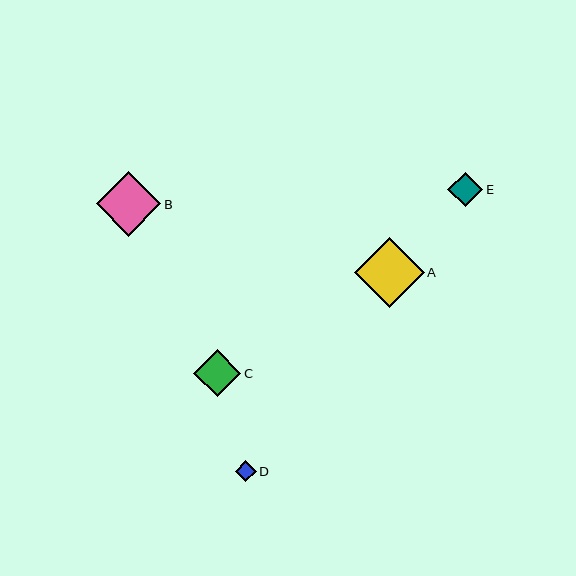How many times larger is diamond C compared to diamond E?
Diamond C is approximately 1.4 times the size of diamond E.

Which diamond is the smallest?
Diamond D is the smallest with a size of approximately 21 pixels.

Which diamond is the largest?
Diamond A is the largest with a size of approximately 70 pixels.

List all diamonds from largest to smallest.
From largest to smallest: A, B, C, E, D.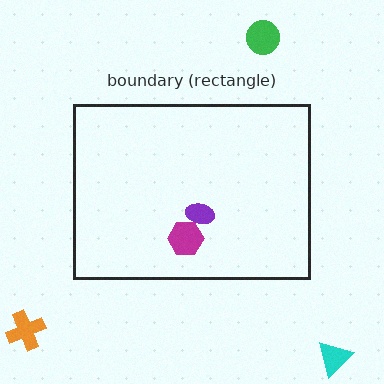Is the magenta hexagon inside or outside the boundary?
Inside.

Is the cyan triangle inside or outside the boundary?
Outside.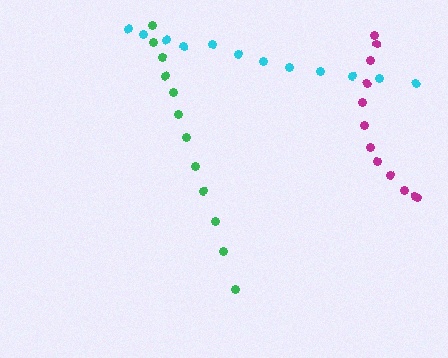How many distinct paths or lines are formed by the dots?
There are 3 distinct paths.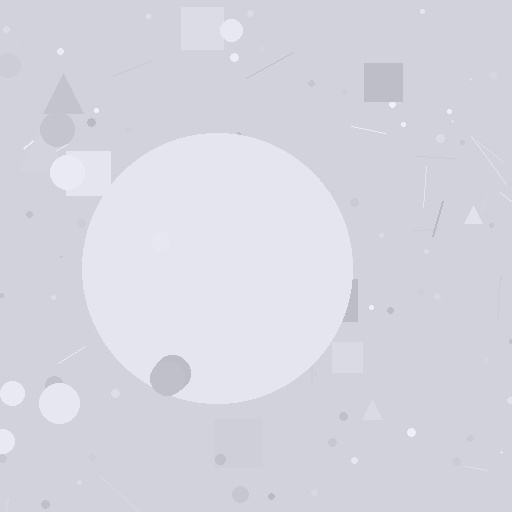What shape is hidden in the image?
A circle is hidden in the image.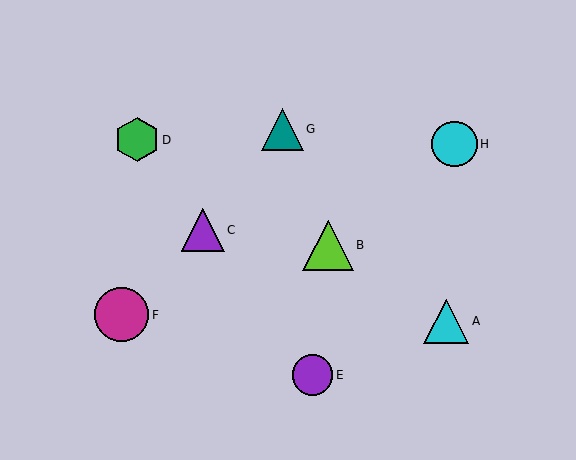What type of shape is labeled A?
Shape A is a cyan triangle.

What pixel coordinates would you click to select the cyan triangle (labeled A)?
Click at (446, 321) to select the cyan triangle A.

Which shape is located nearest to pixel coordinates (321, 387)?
The purple circle (labeled E) at (313, 375) is nearest to that location.